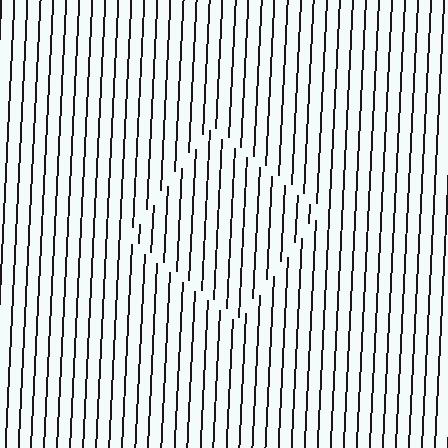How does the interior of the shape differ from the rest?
The interior of the shape contains the same grating, shifted by half a period — the contour is defined by the phase discontinuity where line-ends from the inner and outer gratings abut.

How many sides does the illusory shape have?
4 sides — the line-ends trace a square.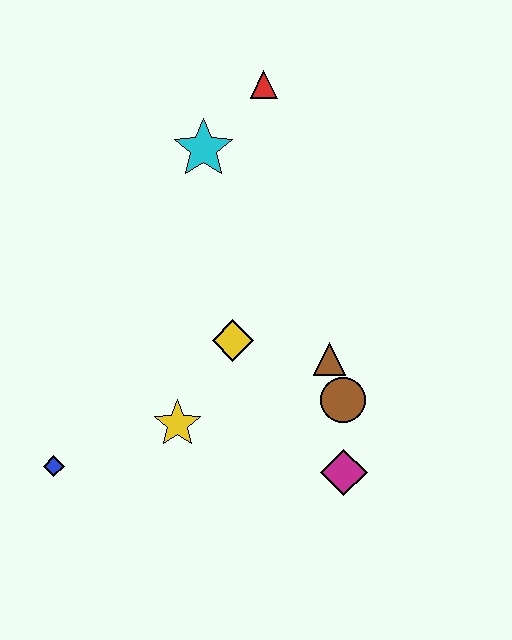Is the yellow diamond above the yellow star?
Yes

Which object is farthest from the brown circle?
The red triangle is farthest from the brown circle.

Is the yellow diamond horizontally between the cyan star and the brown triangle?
Yes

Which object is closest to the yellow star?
The yellow diamond is closest to the yellow star.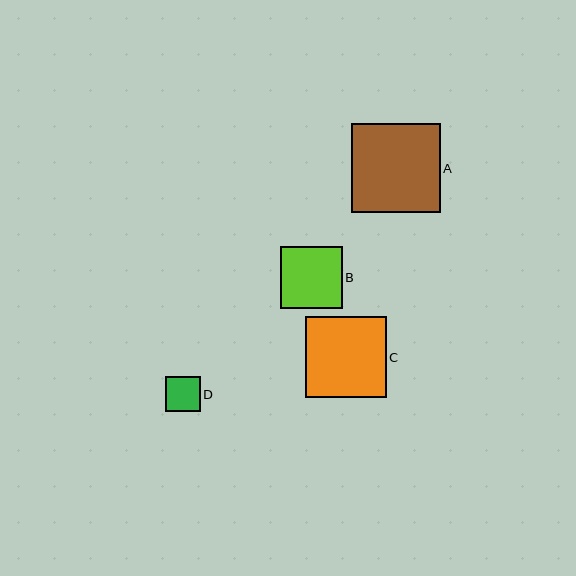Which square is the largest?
Square A is the largest with a size of approximately 89 pixels.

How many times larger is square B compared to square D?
Square B is approximately 1.8 times the size of square D.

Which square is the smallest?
Square D is the smallest with a size of approximately 35 pixels.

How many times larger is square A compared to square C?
Square A is approximately 1.1 times the size of square C.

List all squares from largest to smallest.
From largest to smallest: A, C, B, D.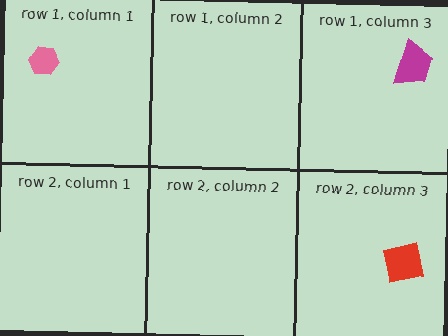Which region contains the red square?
The row 2, column 3 region.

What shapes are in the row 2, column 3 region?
The red square.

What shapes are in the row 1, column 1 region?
The pink hexagon.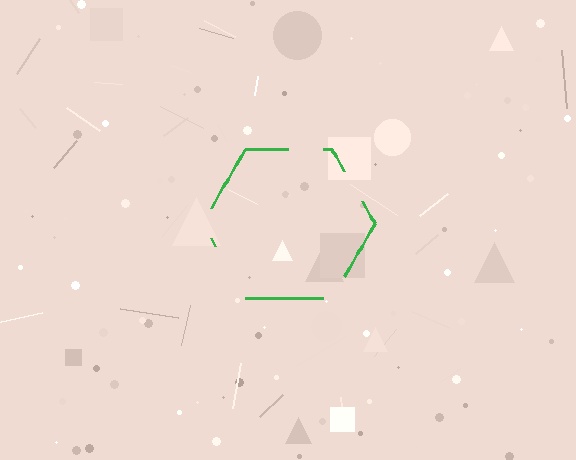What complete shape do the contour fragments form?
The contour fragments form a hexagon.